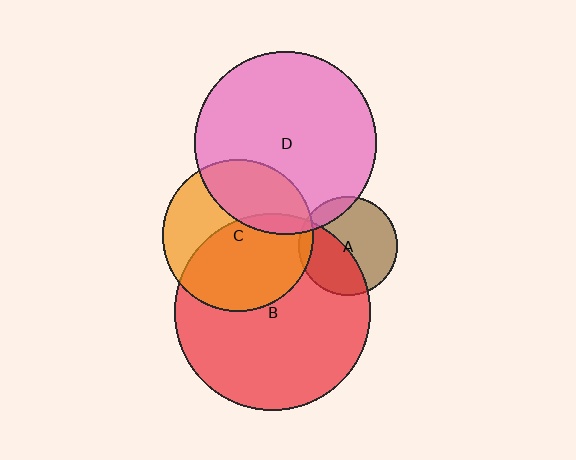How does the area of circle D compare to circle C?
Approximately 1.5 times.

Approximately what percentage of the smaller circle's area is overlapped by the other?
Approximately 10%.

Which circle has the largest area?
Circle B (red).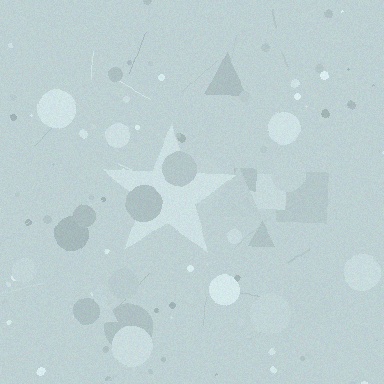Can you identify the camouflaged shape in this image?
The camouflaged shape is a star.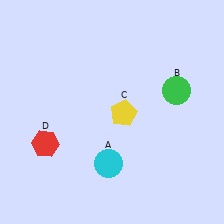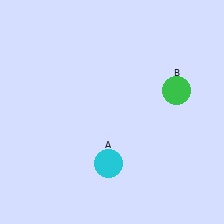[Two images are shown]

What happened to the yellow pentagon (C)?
The yellow pentagon (C) was removed in Image 2. It was in the bottom-right area of Image 1.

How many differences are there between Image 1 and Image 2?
There are 2 differences between the two images.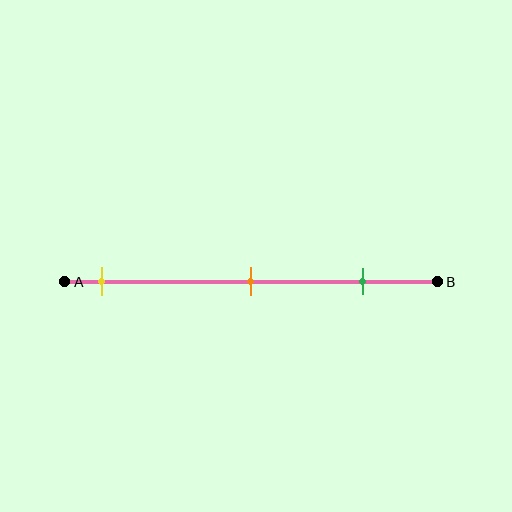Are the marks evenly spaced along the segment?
Yes, the marks are approximately evenly spaced.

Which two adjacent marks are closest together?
The orange and green marks are the closest adjacent pair.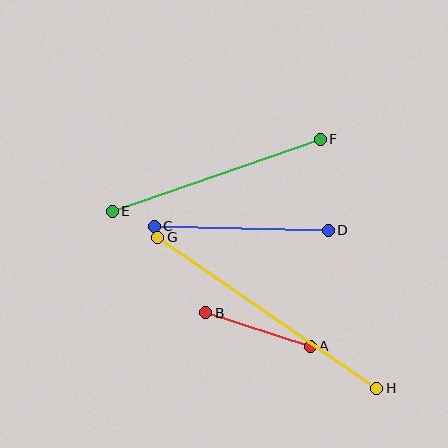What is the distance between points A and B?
The distance is approximately 110 pixels.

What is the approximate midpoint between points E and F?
The midpoint is at approximately (216, 175) pixels.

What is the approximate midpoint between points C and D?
The midpoint is at approximately (241, 228) pixels.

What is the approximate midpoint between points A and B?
The midpoint is at approximately (258, 330) pixels.